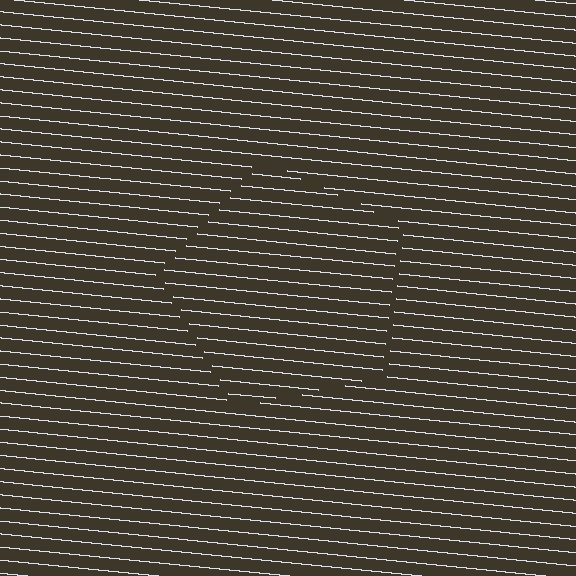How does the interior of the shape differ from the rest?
The interior of the shape contains the same grating, shifted by half a period — the contour is defined by the phase discontinuity where line-ends from the inner and outer gratings abut.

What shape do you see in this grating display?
An illusory pentagon. The interior of the shape contains the same grating, shifted by half a period — the contour is defined by the phase discontinuity where line-ends from the inner and outer gratings abut.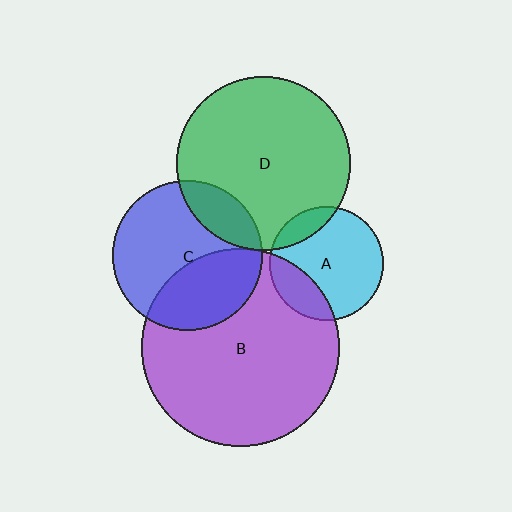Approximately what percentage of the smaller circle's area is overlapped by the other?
Approximately 20%.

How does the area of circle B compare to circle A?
Approximately 3.0 times.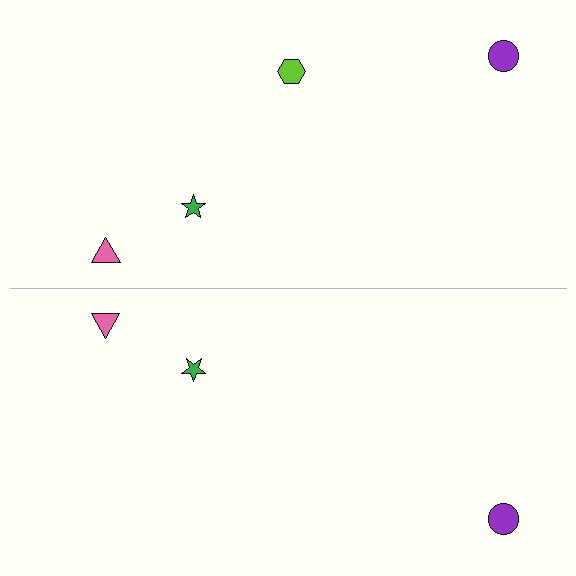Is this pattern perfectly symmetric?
No, the pattern is not perfectly symmetric. A lime hexagon is missing from the bottom side.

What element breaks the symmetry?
A lime hexagon is missing from the bottom side.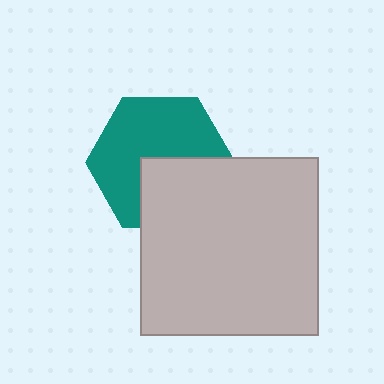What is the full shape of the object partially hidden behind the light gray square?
The partially hidden object is a teal hexagon.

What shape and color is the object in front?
The object in front is a light gray square.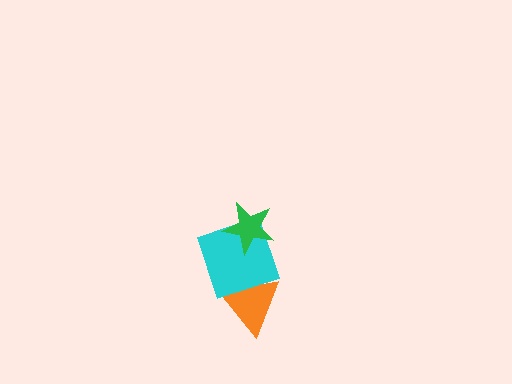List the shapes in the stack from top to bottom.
From top to bottom: the green star, the cyan square, the orange triangle.